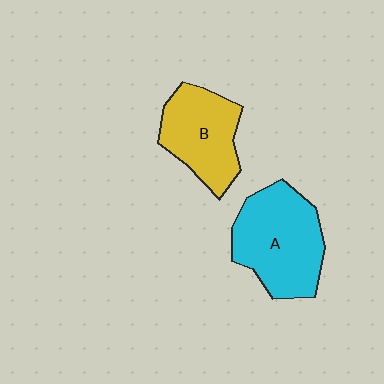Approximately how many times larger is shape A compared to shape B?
Approximately 1.3 times.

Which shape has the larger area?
Shape A (cyan).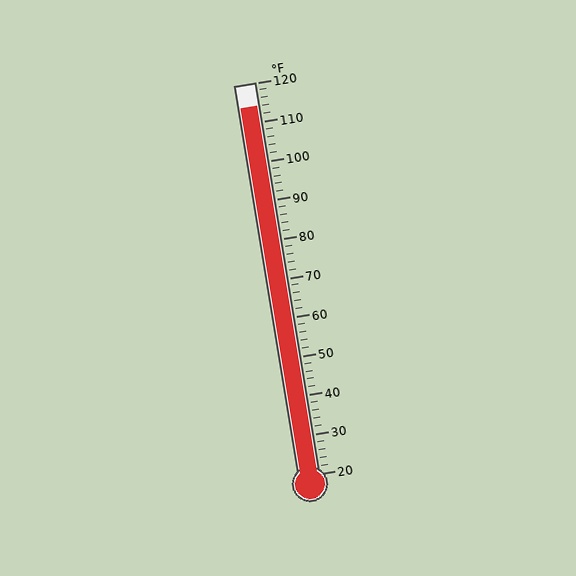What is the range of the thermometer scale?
The thermometer scale ranges from 20°F to 120°F.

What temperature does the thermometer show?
The thermometer shows approximately 114°F.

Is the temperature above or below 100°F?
The temperature is above 100°F.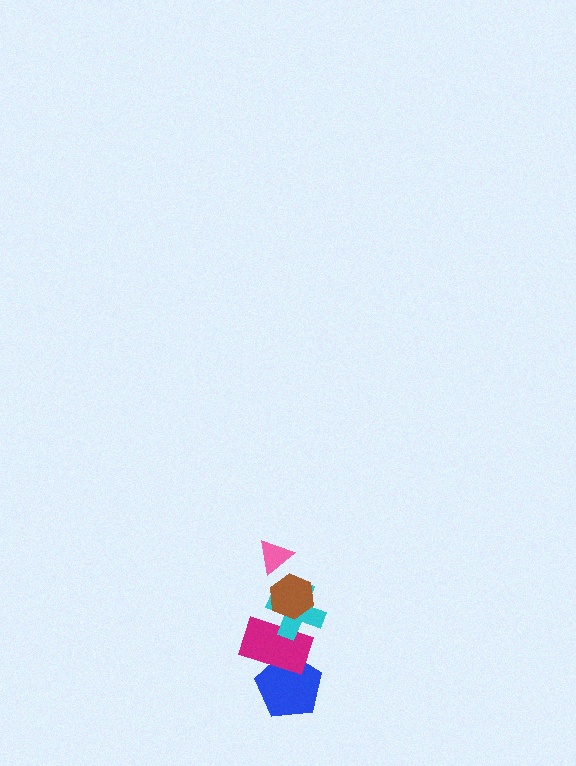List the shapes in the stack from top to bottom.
From top to bottom: the pink triangle, the brown hexagon, the cyan cross, the magenta rectangle, the blue pentagon.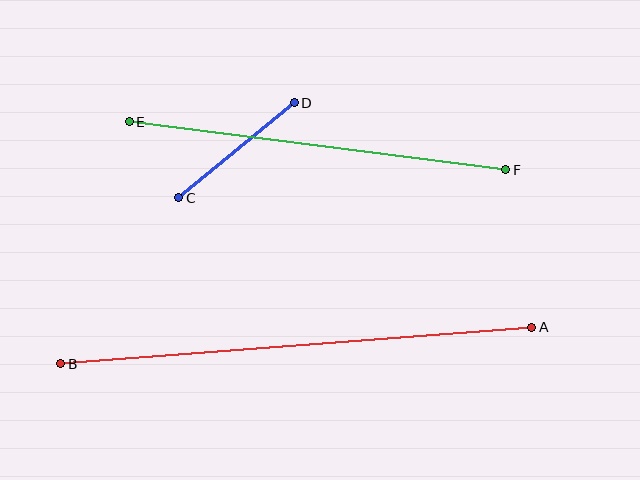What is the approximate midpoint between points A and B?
The midpoint is at approximately (296, 345) pixels.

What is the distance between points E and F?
The distance is approximately 380 pixels.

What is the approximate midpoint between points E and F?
The midpoint is at approximately (318, 146) pixels.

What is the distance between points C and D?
The distance is approximately 150 pixels.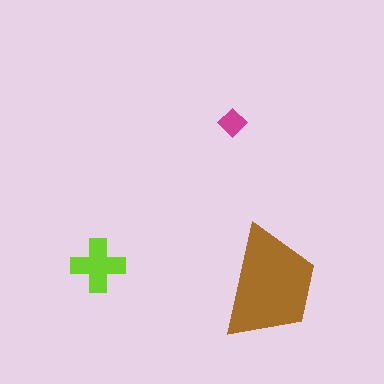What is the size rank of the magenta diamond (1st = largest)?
3rd.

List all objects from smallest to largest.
The magenta diamond, the lime cross, the brown trapezoid.